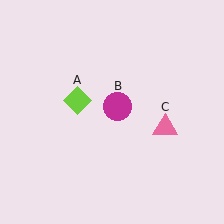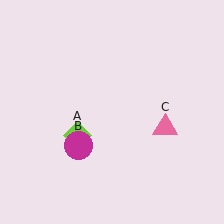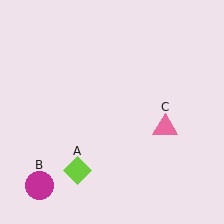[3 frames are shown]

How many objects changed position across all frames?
2 objects changed position: lime diamond (object A), magenta circle (object B).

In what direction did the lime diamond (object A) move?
The lime diamond (object A) moved down.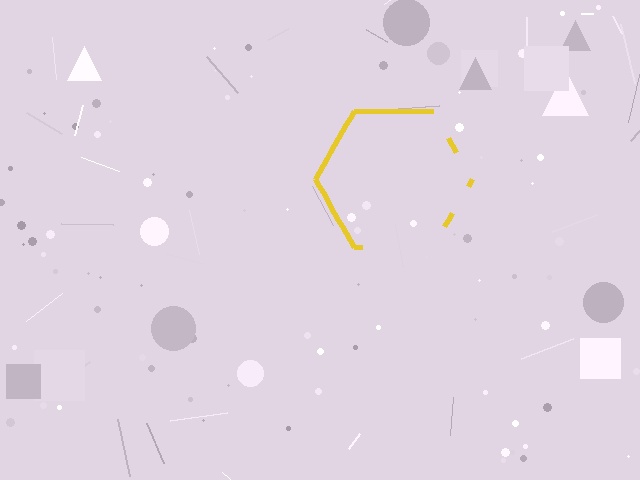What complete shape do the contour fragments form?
The contour fragments form a hexagon.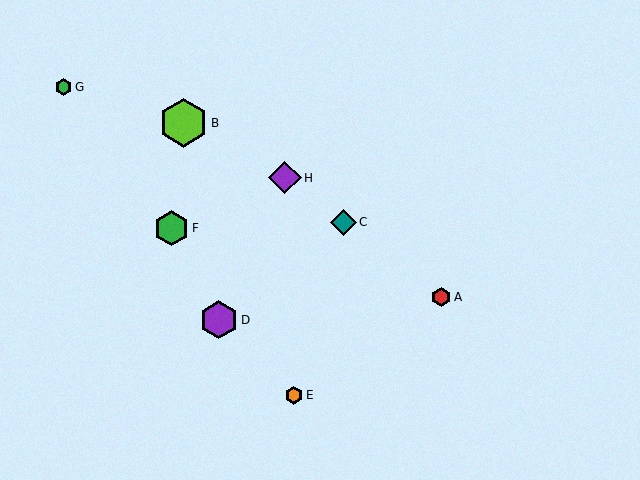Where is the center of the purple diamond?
The center of the purple diamond is at (285, 178).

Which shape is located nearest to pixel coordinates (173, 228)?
The green hexagon (labeled F) at (172, 228) is nearest to that location.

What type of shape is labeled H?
Shape H is a purple diamond.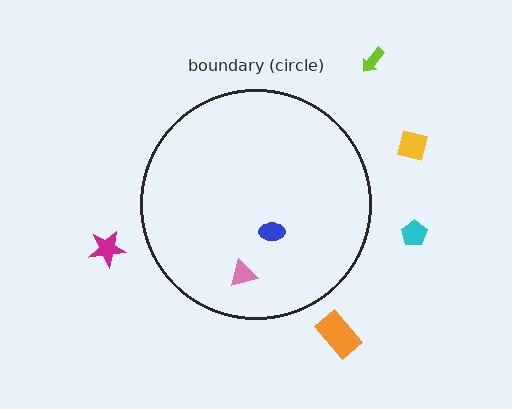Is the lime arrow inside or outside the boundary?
Outside.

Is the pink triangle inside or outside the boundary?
Inside.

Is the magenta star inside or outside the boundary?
Outside.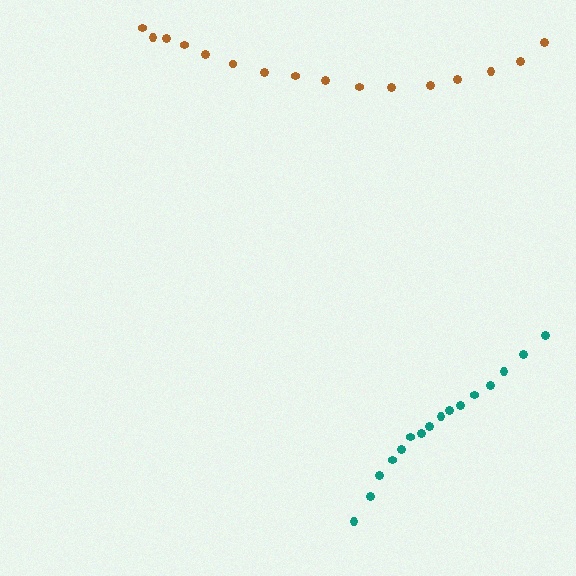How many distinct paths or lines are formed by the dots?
There are 2 distinct paths.